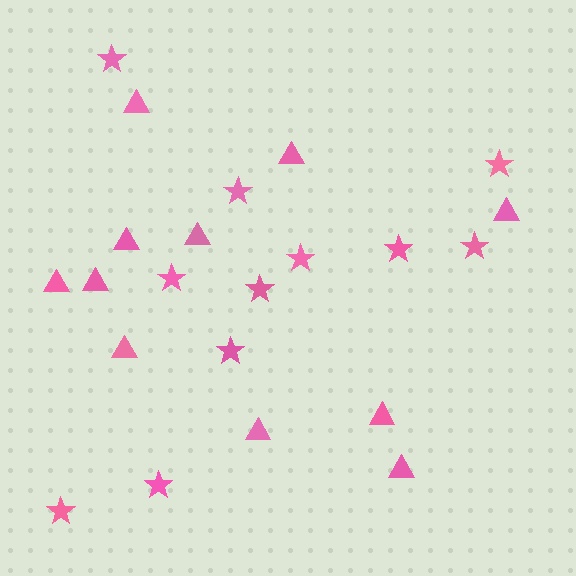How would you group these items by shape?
There are 2 groups: one group of triangles (11) and one group of stars (11).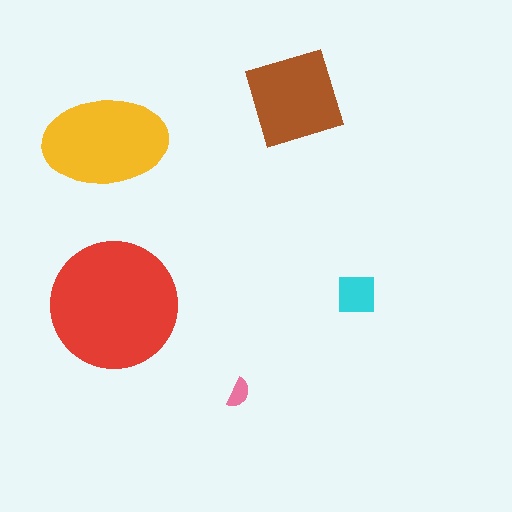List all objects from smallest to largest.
The pink semicircle, the cyan square, the brown diamond, the yellow ellipse, the red circle.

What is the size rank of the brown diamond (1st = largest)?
3rd.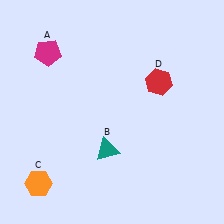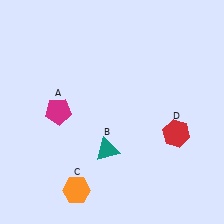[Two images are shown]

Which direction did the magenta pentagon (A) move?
The magenta pentagon (A) moved down.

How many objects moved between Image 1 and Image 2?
3 objects moved between the two images.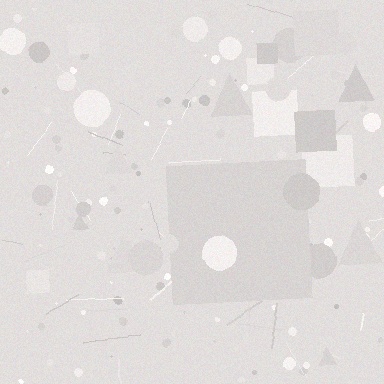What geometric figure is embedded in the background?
A square is embedded in the background.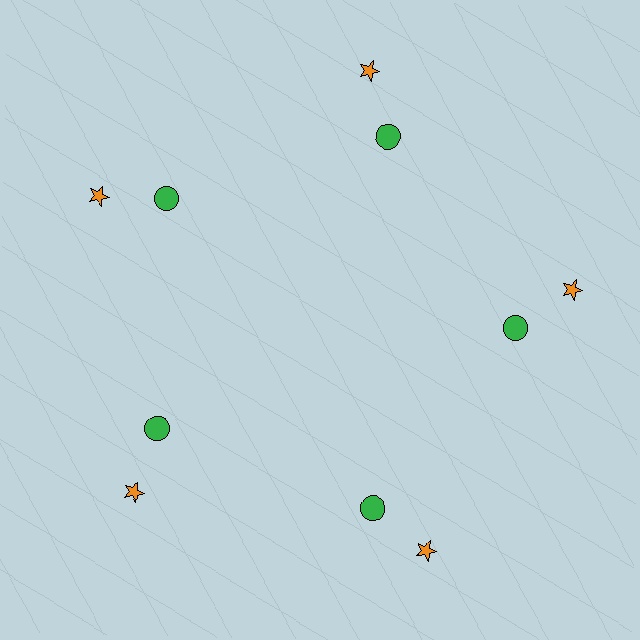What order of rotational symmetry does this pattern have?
This pattern has 5-fold rotational symmetry.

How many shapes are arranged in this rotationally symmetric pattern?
There are 10 shapes, arranged in 5 groups of 2.